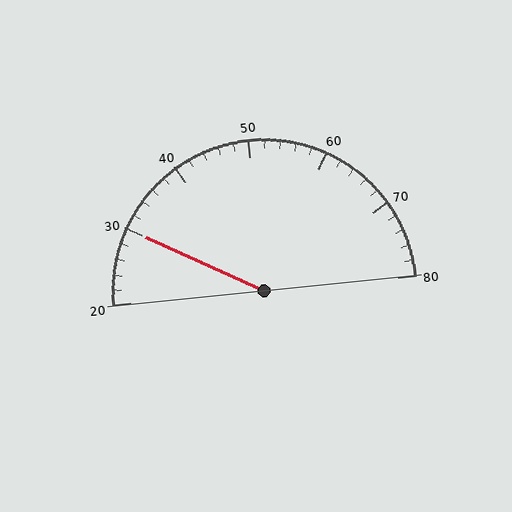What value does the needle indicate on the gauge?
The needle indicates approximately 30.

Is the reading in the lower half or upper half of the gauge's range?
The reading is in the lower half of the range (20 to 80).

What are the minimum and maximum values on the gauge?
The gauge ranges from 20 to 80.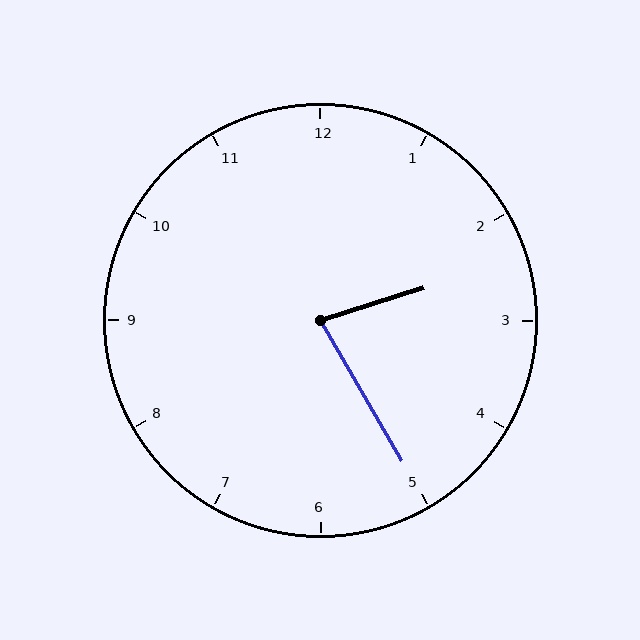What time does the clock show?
2:25.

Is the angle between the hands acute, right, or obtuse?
It is acute.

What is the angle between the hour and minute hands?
Approximately 78 degrees.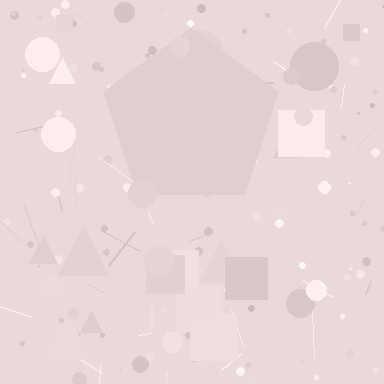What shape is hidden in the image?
A pentagon is hidden in the image.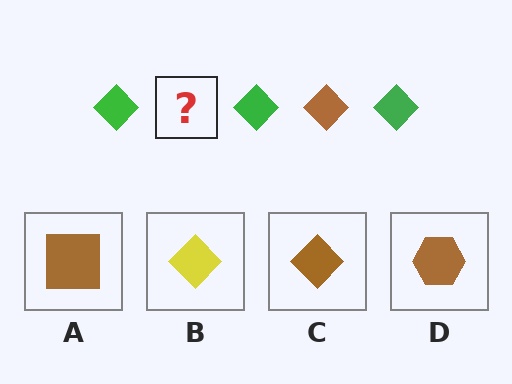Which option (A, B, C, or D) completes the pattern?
C.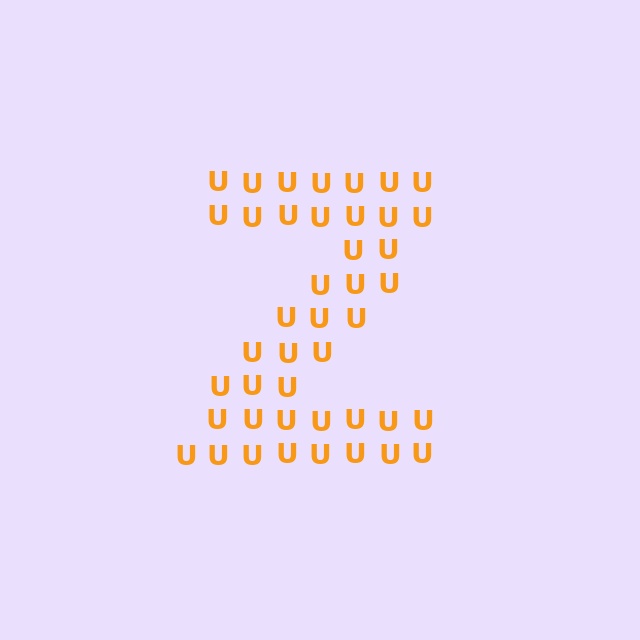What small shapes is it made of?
It is made of small letter U's.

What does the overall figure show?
The overall figure shows the letter Z.